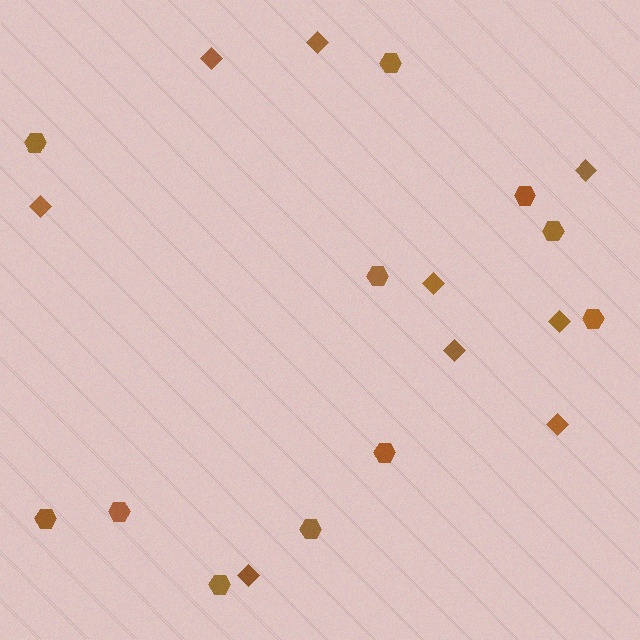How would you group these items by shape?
There are 2 groups: one group of diamonds (9) and one group of hexagons (11).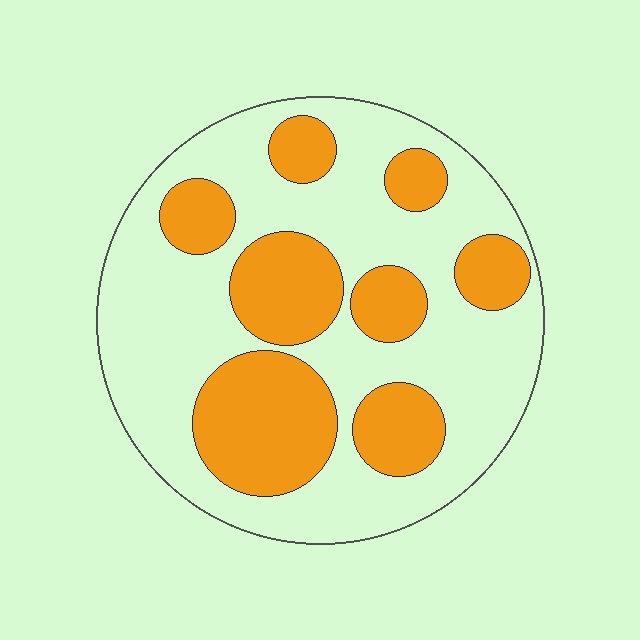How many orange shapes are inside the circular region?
8.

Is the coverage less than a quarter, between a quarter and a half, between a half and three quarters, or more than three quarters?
Between a quarter and a half.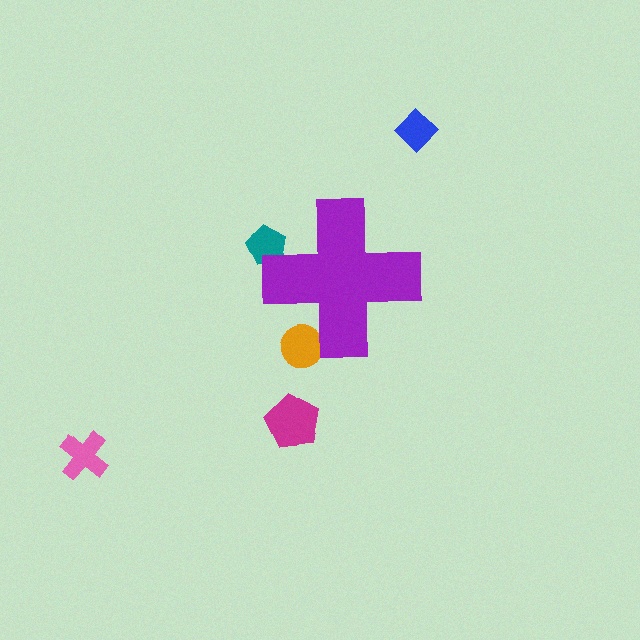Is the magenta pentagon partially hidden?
No, the magenta pentagon is fully visible.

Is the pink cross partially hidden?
No, the pink cross is fully visible.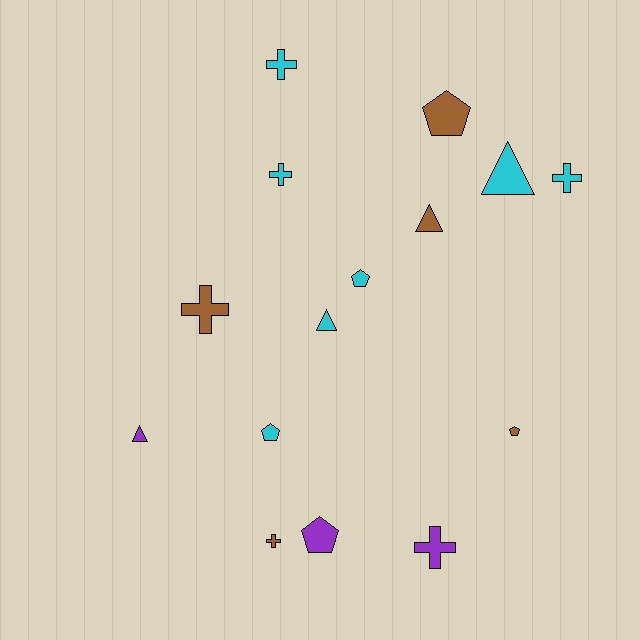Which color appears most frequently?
Cyan, with 7 objects.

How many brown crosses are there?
There are 2 brown crosses.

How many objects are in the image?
There are 15 objects.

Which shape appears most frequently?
Cross, with 6 objects.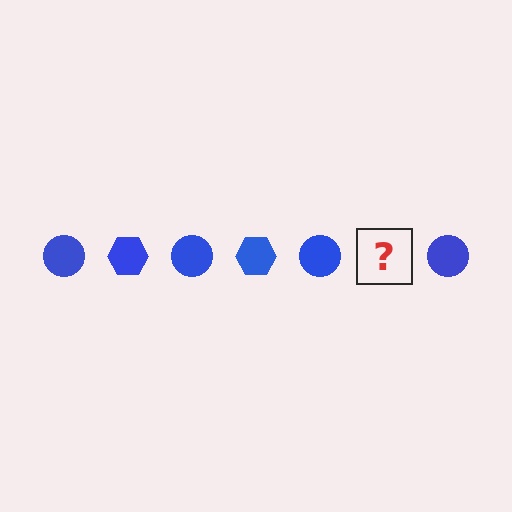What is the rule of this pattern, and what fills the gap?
The rule is that the pattern cycles through circle, hexagon shapes in blue. The gap should be filled with a blue hexagon.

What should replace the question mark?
The question mark should be replaced with a blue hexagon.